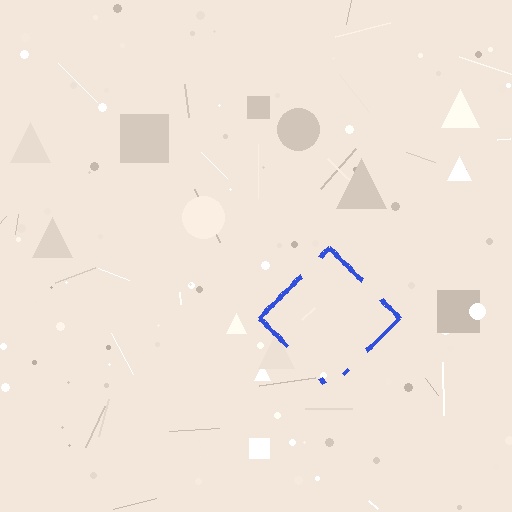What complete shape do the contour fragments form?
The contour fragments form a diamond.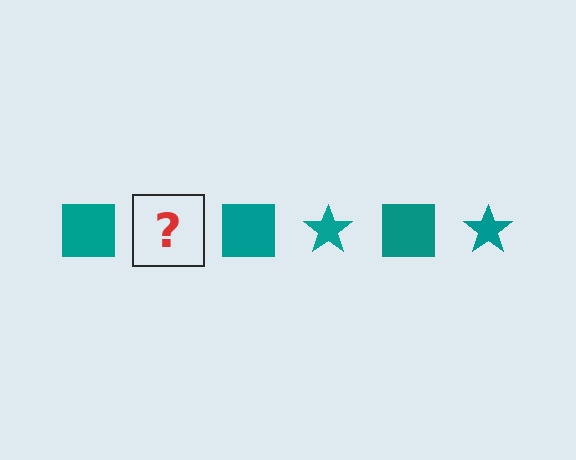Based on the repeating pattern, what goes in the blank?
The blank should be a teal star.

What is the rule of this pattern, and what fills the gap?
The rule is that the pattern cycles through square, star shapes in teal. The gap should be filled with a teal star.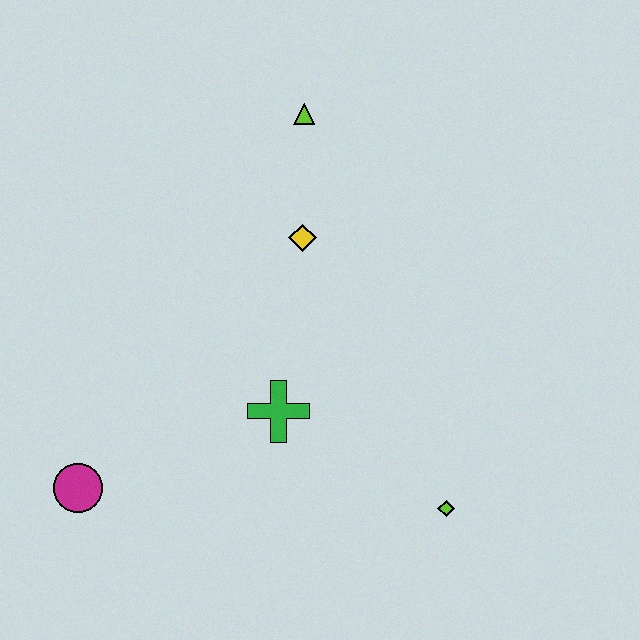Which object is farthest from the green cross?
The lime triangle is farthest from the green cross.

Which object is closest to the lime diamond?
The green cross is closest to the lime diamond.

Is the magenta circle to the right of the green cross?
No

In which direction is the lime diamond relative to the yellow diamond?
The lime diamond is below the yellow diamond.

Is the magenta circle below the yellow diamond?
Yes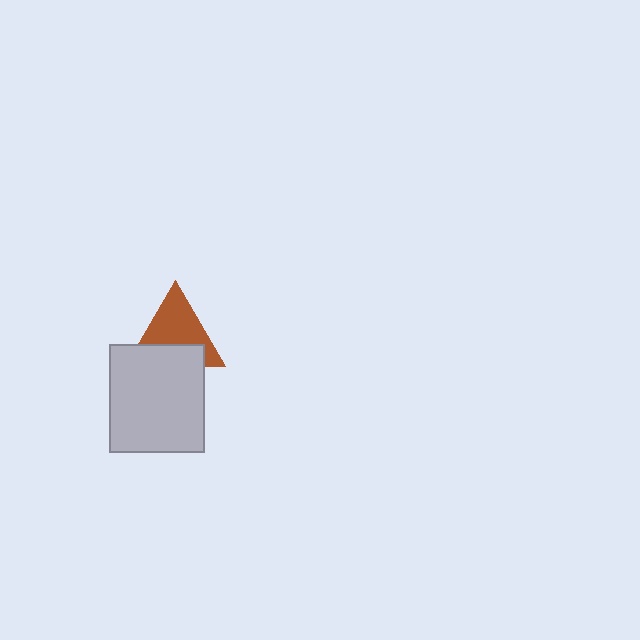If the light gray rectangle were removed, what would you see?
You would see the complete brown triangle.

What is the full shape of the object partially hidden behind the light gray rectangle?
The partially hidden object is a brown triangle.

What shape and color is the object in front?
The object in front is a light gray rectangle.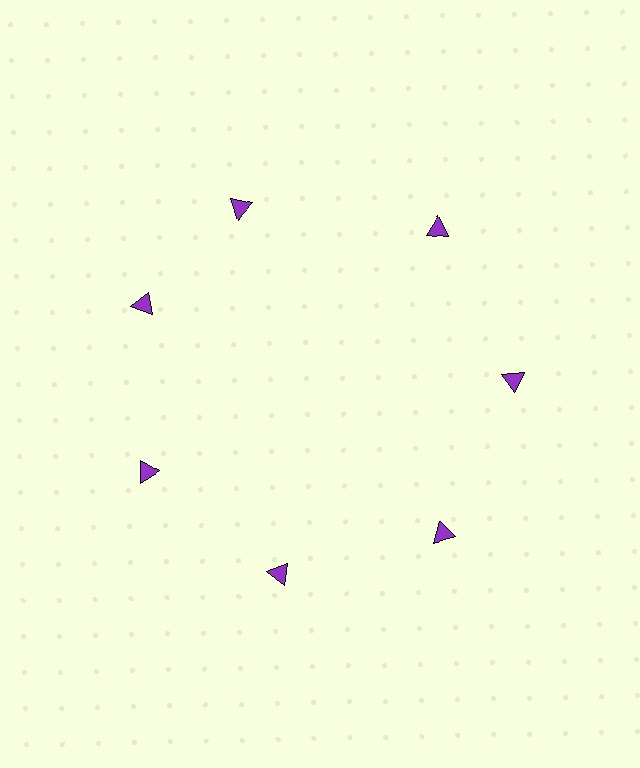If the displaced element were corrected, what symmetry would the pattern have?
It would have 7-fold rotational symmetry — the pattern would map onto itself every 51 degrees.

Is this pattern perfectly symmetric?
No. The 7 purple triangles are arranged in a ring, but one element near the 12 o'clock position is rotated out of alignment along the ring, breaking the 7-fold rotational symmetry.